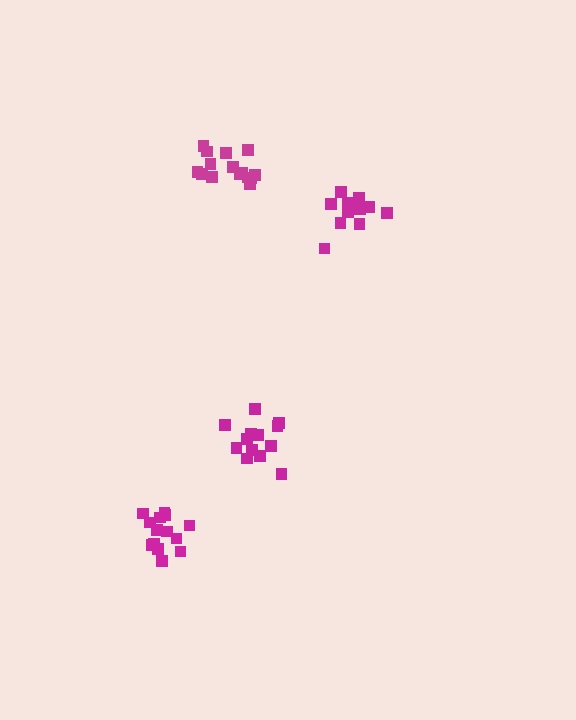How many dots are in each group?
Group 1: 13 dots, Group 2: 13 dots, Group 3: 15 dots, Group 4: 14 dots (55 total).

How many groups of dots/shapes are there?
There are 4 groups.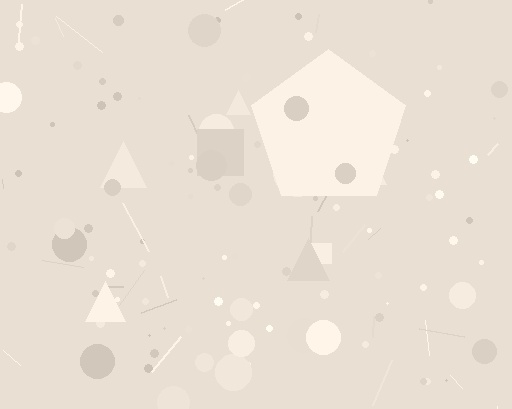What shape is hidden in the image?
A pentagon is hidden in the image.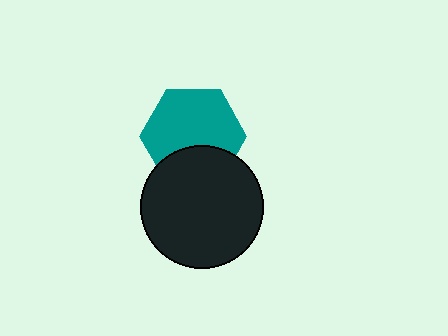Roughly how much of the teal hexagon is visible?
Most of it is visible (roughly 69%).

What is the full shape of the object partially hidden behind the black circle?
The partially hidden object is a teal hexagon.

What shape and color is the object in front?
The object in front is a black circle.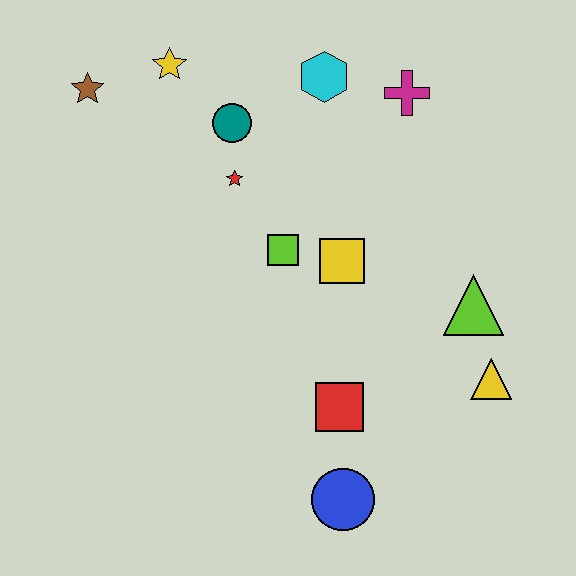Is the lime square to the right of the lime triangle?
No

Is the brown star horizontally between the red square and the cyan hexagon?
No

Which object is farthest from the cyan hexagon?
The blue circle is farthest from the cyan hexagon.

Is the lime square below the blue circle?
No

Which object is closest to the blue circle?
The red square is closest to the blue circle.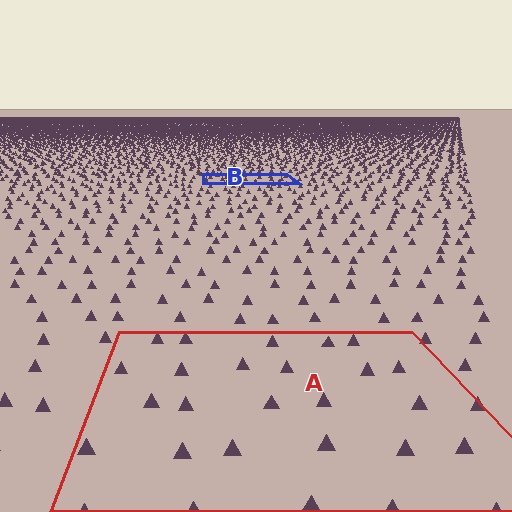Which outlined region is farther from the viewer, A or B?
Region B is farther from the viewer — the texture elements inside it appear smaller and more densely packed.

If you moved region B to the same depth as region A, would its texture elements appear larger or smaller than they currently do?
They would appear larger. At a closer depth, the same texture elements are projected at a bigger on-screen size.